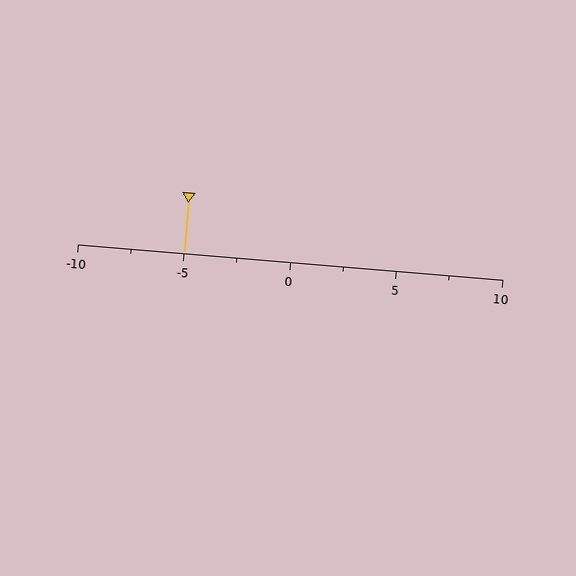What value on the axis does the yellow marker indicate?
The marker indicates approximately -5.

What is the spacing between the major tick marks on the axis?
The major ticks are spaced 5 apart.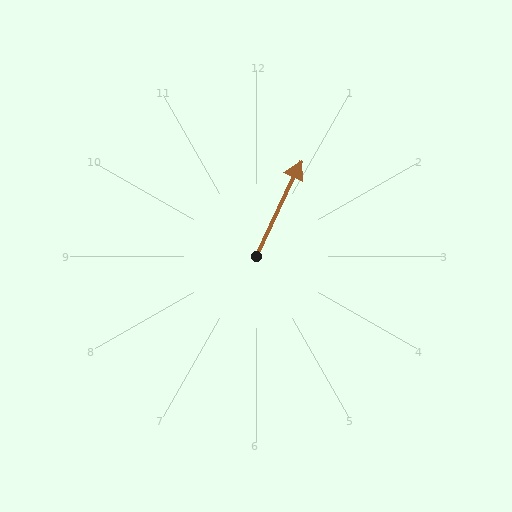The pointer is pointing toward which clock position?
Roughly 1 o'clock.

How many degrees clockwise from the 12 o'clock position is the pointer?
Approximately 25 degrees.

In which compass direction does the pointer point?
Northeast.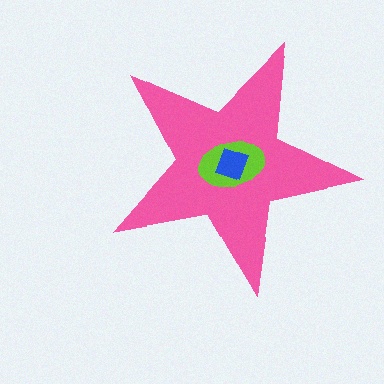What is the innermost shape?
The blue square.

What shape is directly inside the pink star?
The lime ellipse.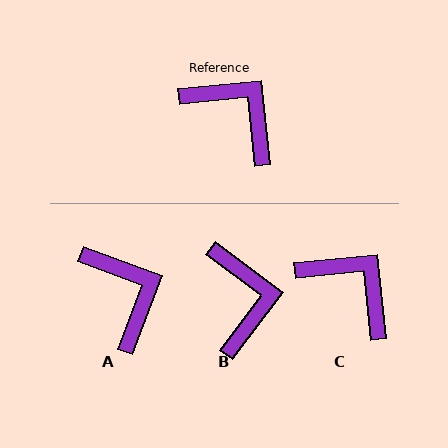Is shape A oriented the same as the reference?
No, it is off by about 26 degrees.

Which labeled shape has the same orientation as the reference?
C.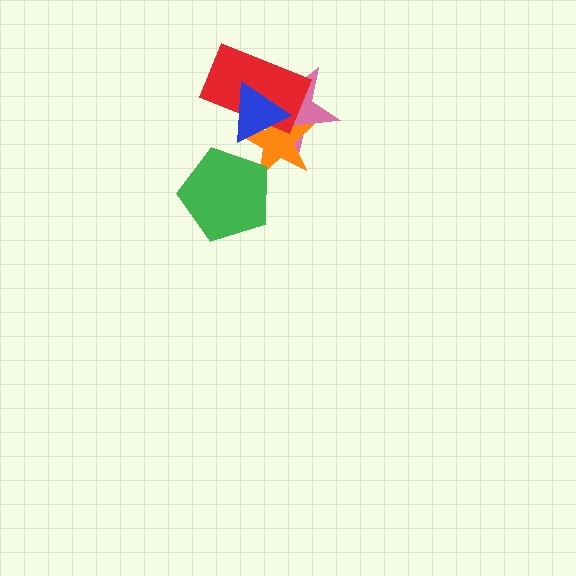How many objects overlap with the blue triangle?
3 objects overlap with the blue triangle.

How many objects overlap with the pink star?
3 objects overlap with the pink star.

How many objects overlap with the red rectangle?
3 objects overlap with the red rectangle.